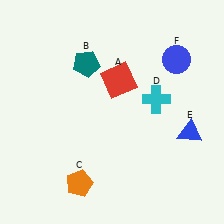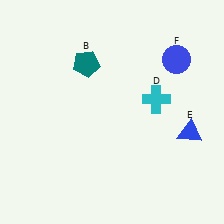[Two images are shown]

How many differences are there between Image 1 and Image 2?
There are 2 differences between the two images.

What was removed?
The orange pentagon (C), the red square (A) were removed in Image 2.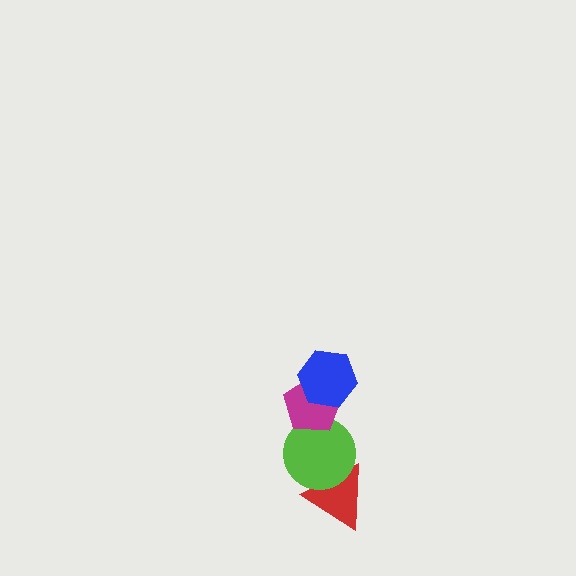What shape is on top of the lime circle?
The magenta pentagon is on top of the lime circle.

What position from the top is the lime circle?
The lime circle is 3rd from the top.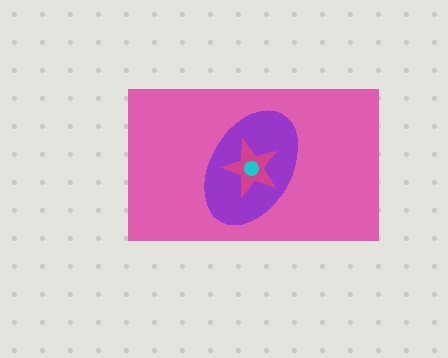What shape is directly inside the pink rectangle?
The purple ellipse.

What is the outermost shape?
The pink rectangle.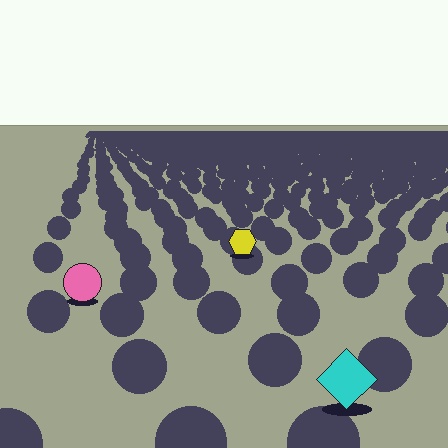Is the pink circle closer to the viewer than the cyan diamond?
No. The cyan diamond is closer — you can tell from the texture gradient: the ground texture is coarser near it.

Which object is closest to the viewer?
The cyan diamond is closest. The texture marks near it are larger and more spread out.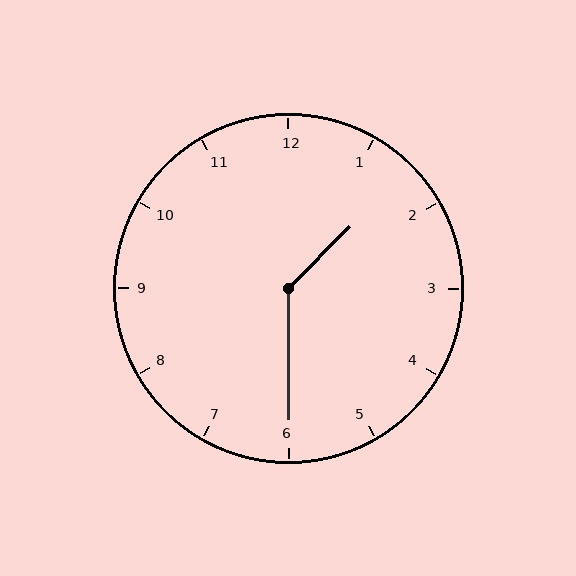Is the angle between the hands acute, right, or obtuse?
It is obtuse.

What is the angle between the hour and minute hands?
Approximately 135 degrees.